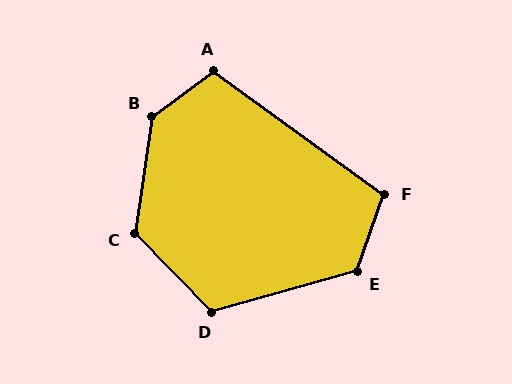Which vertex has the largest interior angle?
B, at approximately 135 degrees.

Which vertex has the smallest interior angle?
F, at approximately 106 degrees.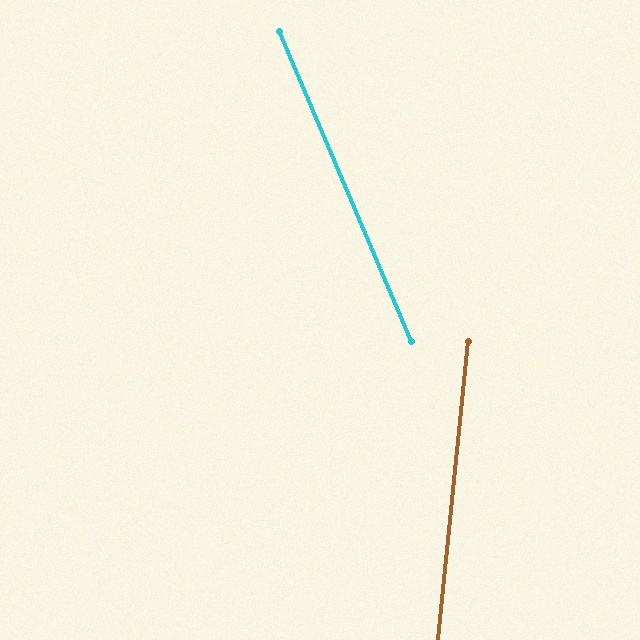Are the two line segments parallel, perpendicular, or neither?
Neither parallel nor perpendicular — they differ by about 29°.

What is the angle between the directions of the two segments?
Approximately 29 degrees.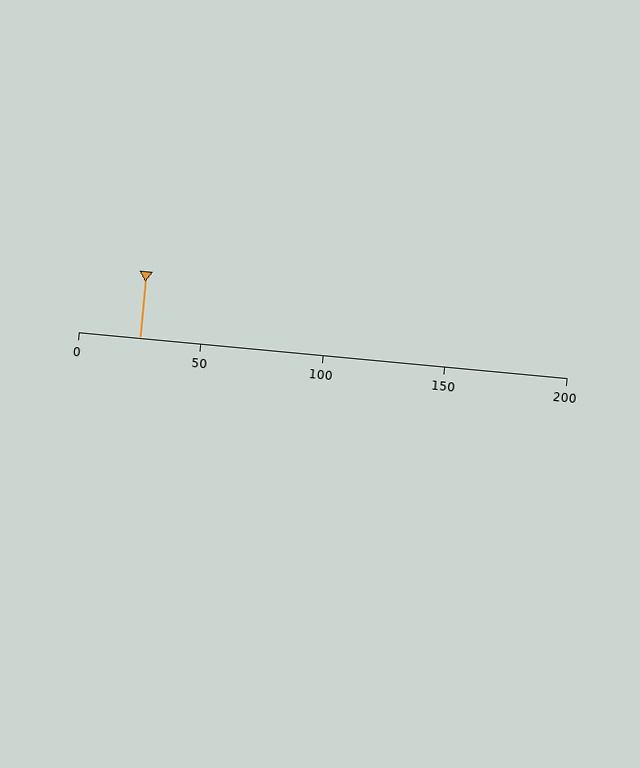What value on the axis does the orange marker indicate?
The marker indicates approximately 25.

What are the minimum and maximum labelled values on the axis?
The axis runs from 0 to 200.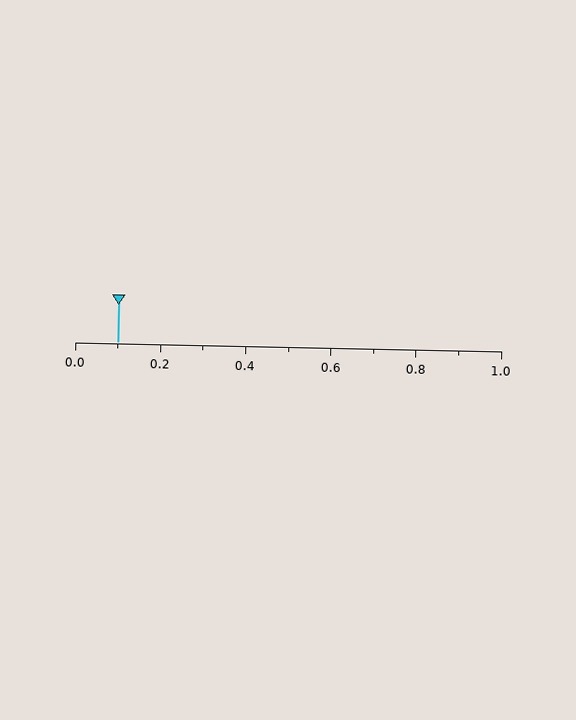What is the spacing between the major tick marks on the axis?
The major ticks are spaced 0.2 apart.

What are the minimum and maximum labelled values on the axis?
The axis runs from 0.0 to 1.0.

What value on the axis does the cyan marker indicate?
The marker indicates approximately 0.1.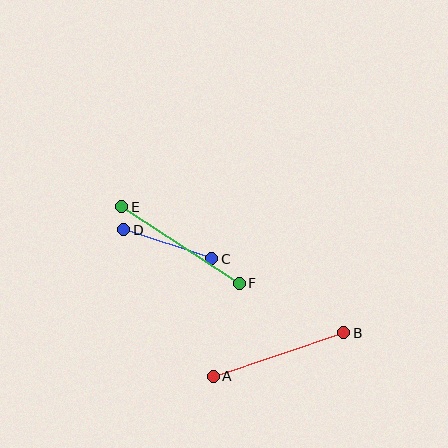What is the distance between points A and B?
The distance is approximately 138 pixels.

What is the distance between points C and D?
The distance is approximately 93 pixels.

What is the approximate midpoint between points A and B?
The midpoint is at approximately (279, 355) pixels.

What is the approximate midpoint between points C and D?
The midpoint is at approximately (168, 244) pixels.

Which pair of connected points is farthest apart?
Points E and F are farthest apart.